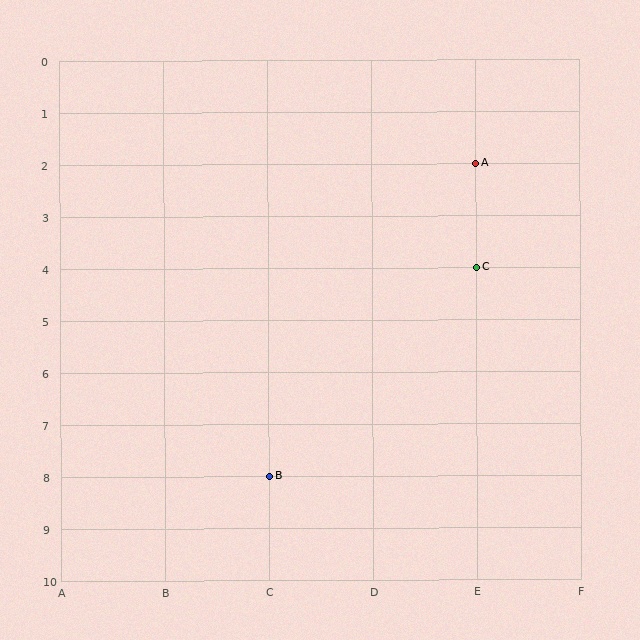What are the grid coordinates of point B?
Point B is at grid coordinates (C, 8).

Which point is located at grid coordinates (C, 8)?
Point B is at (C, 8).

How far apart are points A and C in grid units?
Points A and C are 2 rows apart.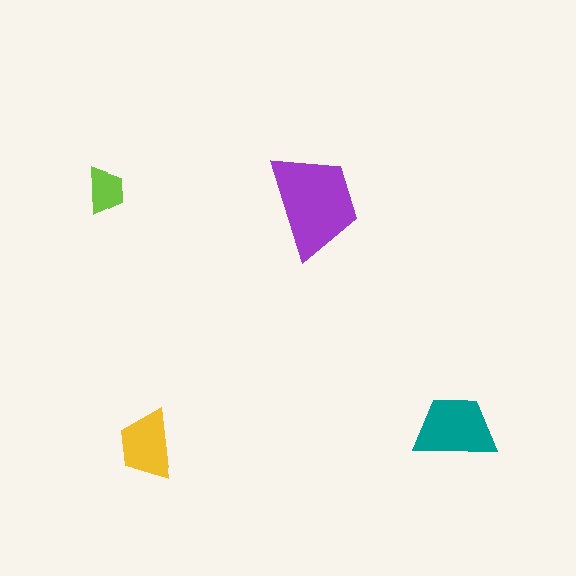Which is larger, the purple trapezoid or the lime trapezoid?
The purple one.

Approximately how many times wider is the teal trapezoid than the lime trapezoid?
About 2 times wider.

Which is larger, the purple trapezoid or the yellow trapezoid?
The purple one.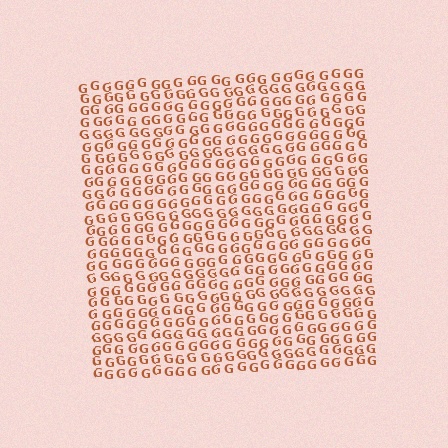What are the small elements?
The small elements are letter G's.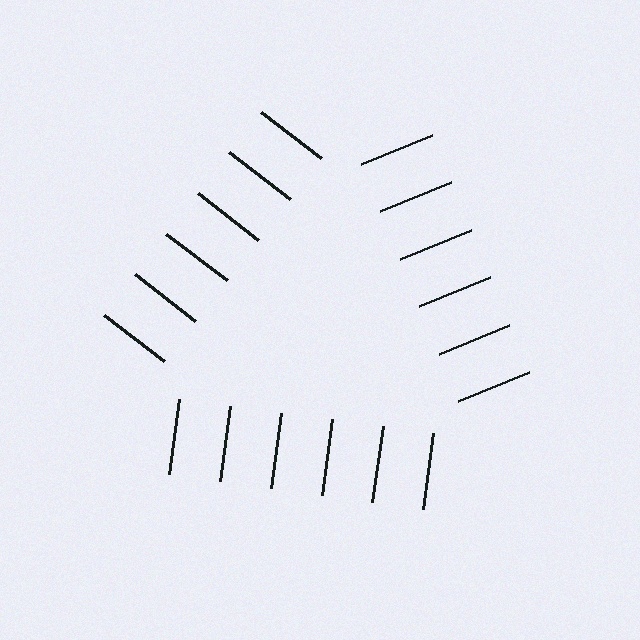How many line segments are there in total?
18 — 6 along each of the 3 edges.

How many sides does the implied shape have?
3 sides — the line-ends trace a triangle.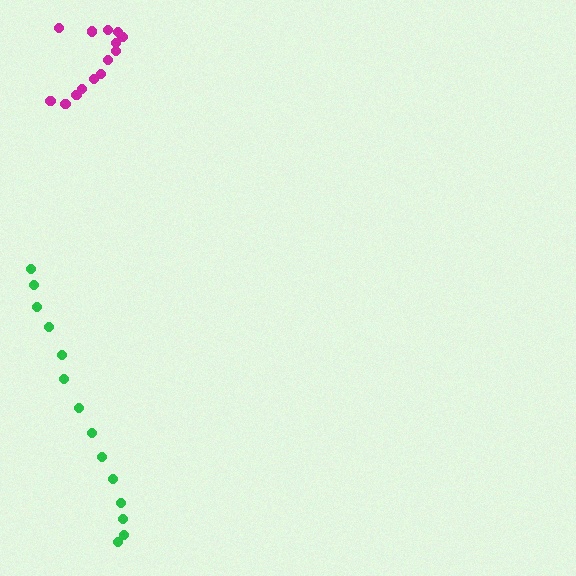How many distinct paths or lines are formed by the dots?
There are 2 distinct paths.